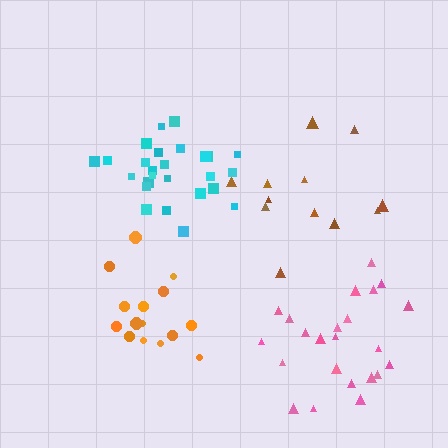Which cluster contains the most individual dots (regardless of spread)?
Cyan (26).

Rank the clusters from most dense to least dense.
cyan, pink, orange, brown.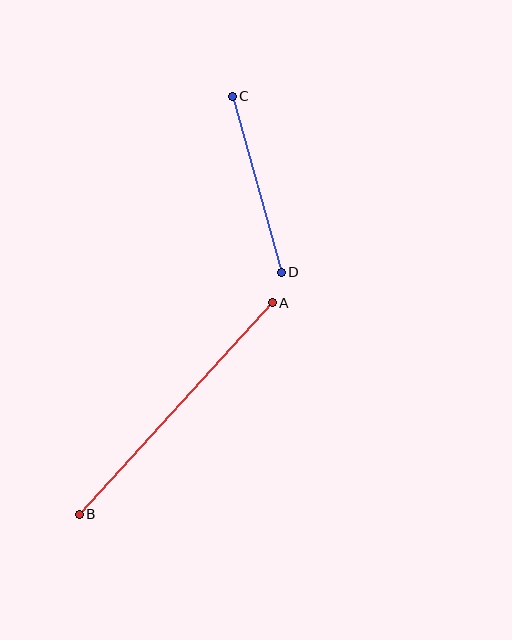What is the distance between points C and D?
The distance is approximately 183 pixels.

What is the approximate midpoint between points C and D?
The midpoint is at approximately (257, 184) pixels.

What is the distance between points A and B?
The distance is approximately 287 pixels.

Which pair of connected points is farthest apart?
Points A and B are farthest apart.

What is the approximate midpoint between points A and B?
The midpoint is at approximately (176, 409) pixels.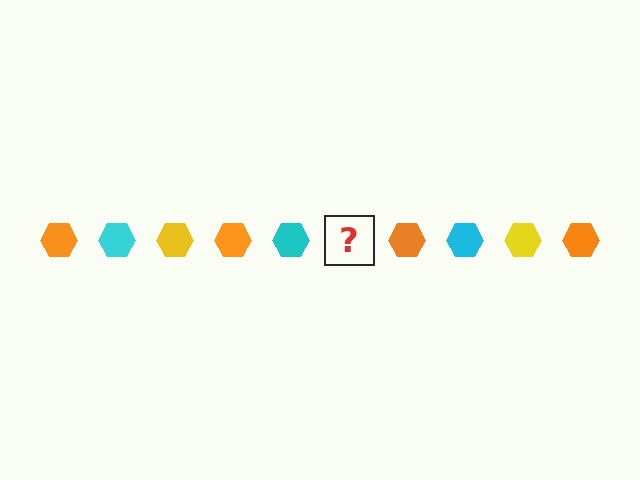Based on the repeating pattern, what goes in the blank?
The blank should be a yellow hexagon.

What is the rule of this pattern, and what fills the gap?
The rule is that the pattern cycles through orange, cyan, yellow hexagons. The gap should be filled with a yellow hexagon.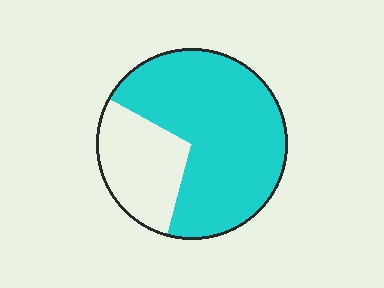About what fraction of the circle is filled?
About three quarters (3/4).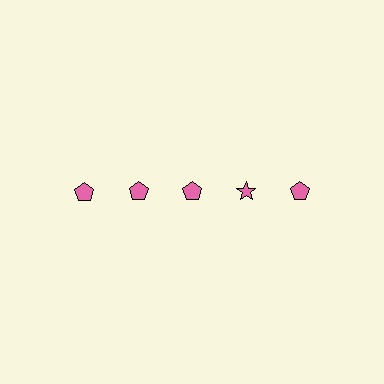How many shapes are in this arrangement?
There are 5 shapes arranged in a grid pattern.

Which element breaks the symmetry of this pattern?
The pink star in the top row, second from right column breaks the symmetry. All other shapes are pink pentagons.